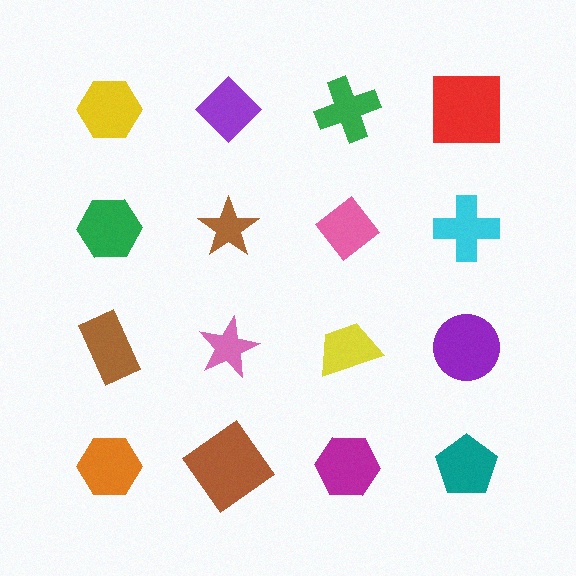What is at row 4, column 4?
A teal pentagon.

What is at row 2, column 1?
A green hexagon.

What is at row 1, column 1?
A yellow hexagon.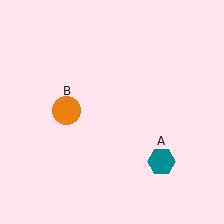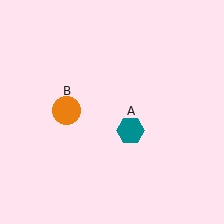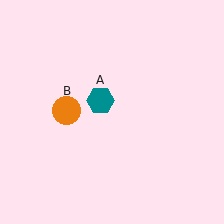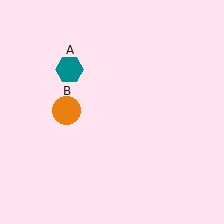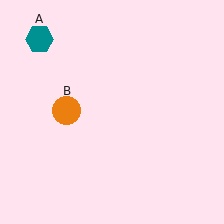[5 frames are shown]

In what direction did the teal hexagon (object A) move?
The teal hexagon (object A) moved up and to the left.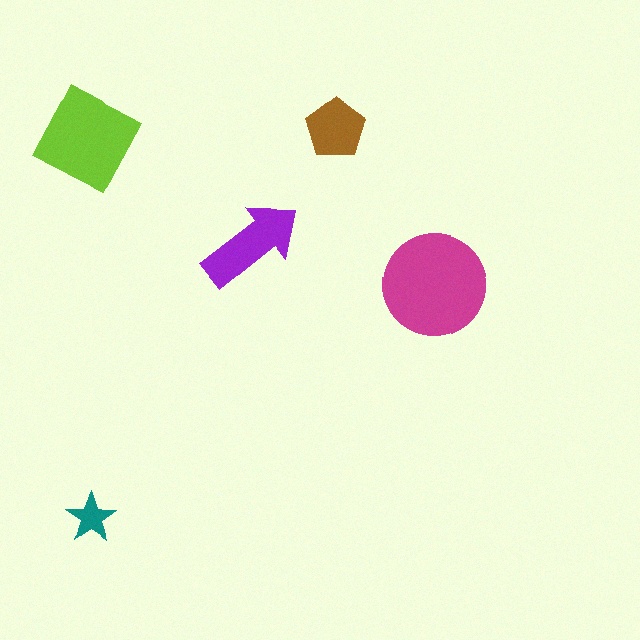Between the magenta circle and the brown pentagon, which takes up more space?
The magenta circle.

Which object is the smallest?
The teal star.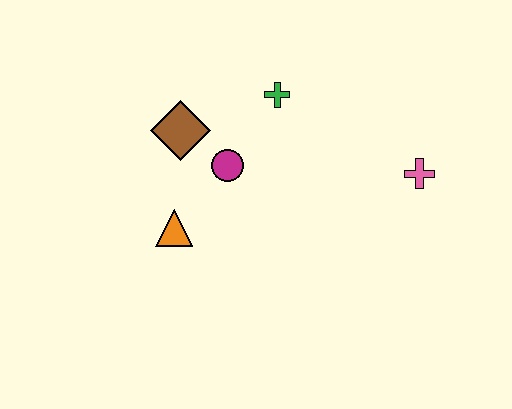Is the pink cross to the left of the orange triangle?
No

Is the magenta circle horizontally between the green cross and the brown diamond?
Yes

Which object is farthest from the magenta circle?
The pink cross is farthest from the magenta circle.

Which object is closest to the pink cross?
The green cross is closest to the pink cross.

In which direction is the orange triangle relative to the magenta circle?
The orange triangle is below the magenta circle.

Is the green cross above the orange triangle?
Yes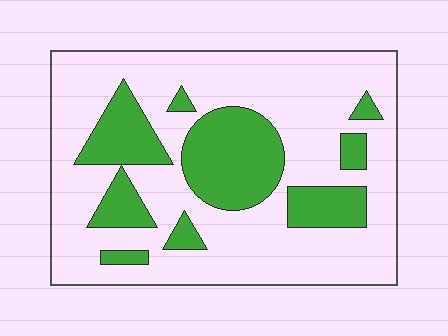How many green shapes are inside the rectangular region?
9.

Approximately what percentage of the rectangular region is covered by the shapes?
Approximately 25%.